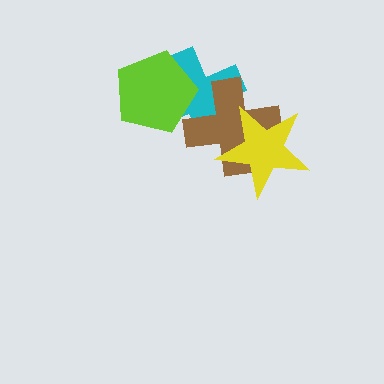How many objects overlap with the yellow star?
2 objects overlap with the yellow star.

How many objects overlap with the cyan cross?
3 objects overlap with the cyan cross.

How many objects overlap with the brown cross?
2 objects overlap with the brown cross.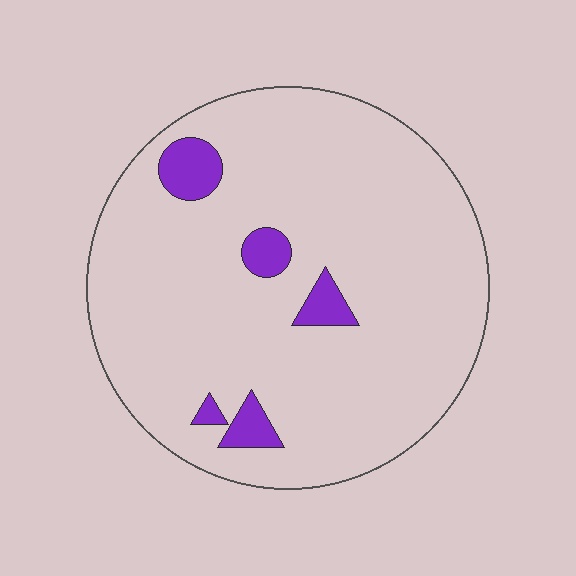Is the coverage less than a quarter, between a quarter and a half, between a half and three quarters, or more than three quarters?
Less than a quarter.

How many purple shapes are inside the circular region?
5.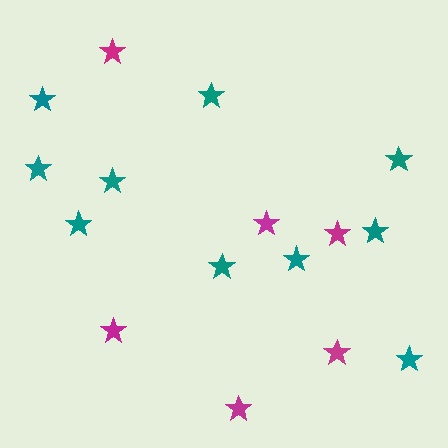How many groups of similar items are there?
There are 2 groups: one group of magenta stars (6) and one group of teal stars (10).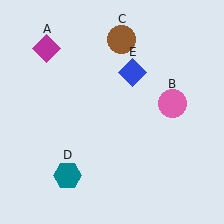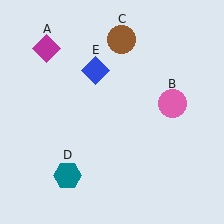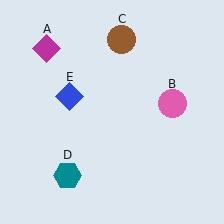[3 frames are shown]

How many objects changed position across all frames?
1 object changed position: blue diamond (object E).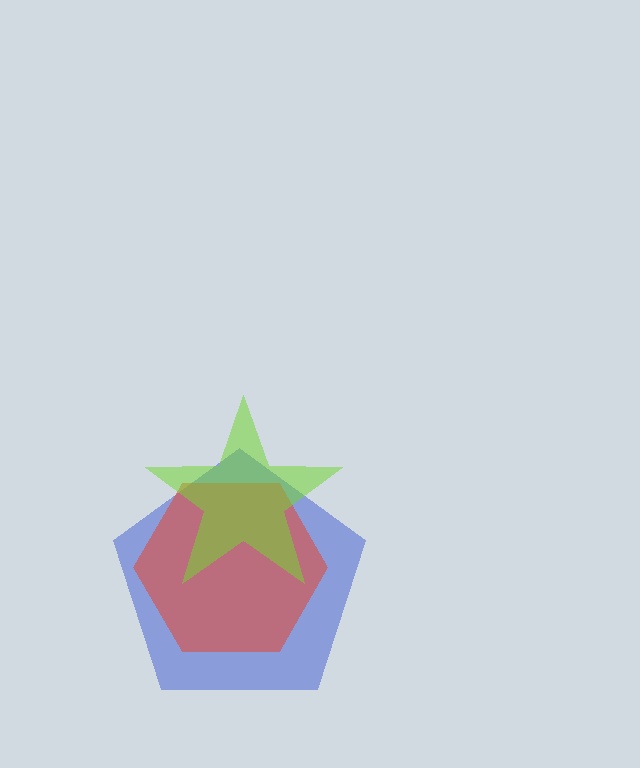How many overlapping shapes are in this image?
There are 3 overlapping shapes in the image.